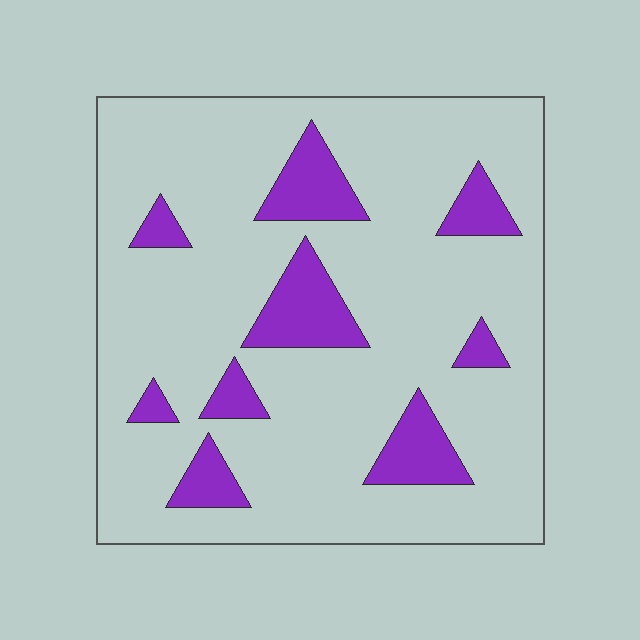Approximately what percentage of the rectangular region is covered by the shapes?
Approximately 15%.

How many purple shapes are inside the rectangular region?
9.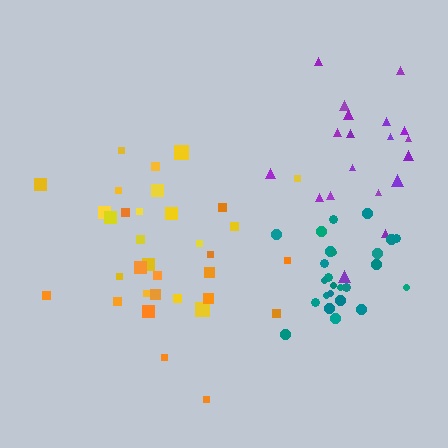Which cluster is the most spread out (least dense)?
Orange.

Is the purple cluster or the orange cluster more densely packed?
Purple.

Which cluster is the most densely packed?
Teal.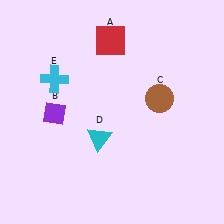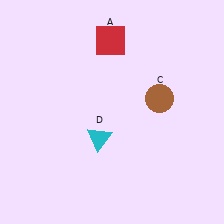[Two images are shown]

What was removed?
The purple diamond (B), the cyan cross (E) were removed in Image 2.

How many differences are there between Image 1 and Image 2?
There are 2 differences between the two images.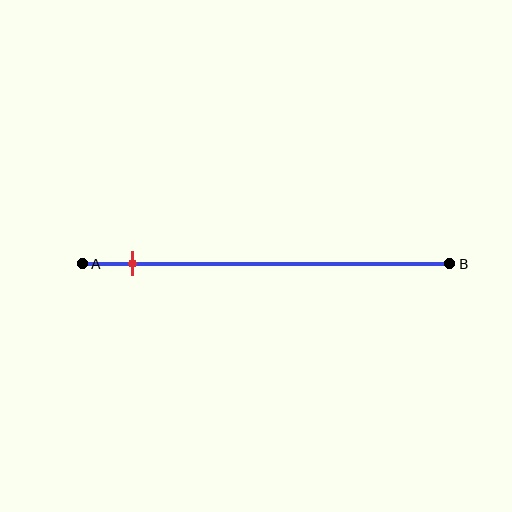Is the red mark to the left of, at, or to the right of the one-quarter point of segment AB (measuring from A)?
The red mark is to the left of the one-quarter point of segment AB.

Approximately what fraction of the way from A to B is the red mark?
The red mark is approximately 15% of the way from A to B.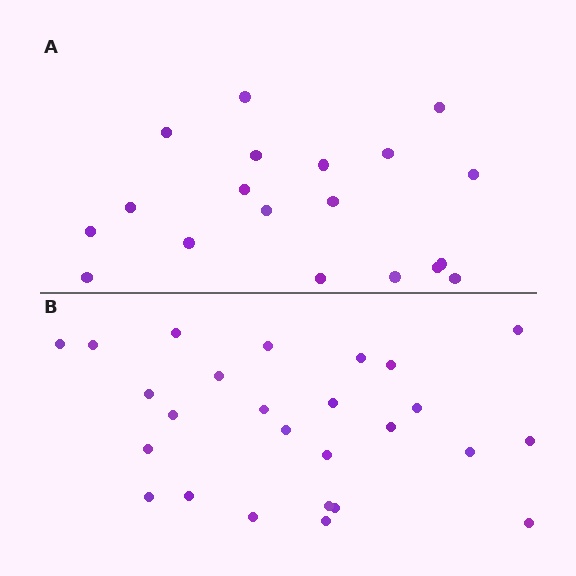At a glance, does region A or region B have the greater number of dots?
Region B (the bottom region) has more dots.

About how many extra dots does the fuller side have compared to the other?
Region B has roughly 8 or so more dots than region A.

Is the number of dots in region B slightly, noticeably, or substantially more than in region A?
Region B has noticeably more, but not dramatically so. The ratio is roughly 1.4 to 1.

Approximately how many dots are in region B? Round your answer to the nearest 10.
About 30 dots. (The exact count is 26, which rounds to 30.)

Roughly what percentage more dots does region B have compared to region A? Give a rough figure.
About 35% more.